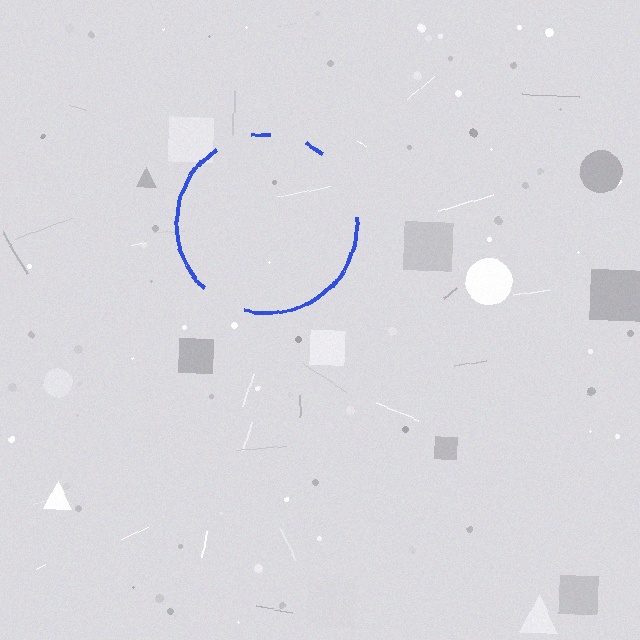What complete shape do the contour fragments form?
The contour fragments form a circle.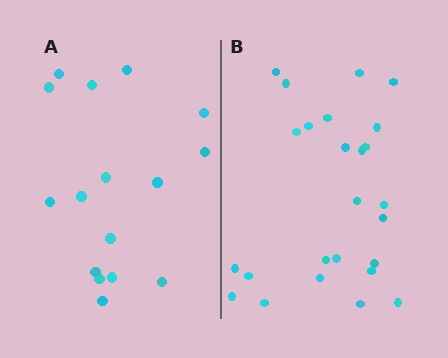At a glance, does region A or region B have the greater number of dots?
Region B (the right region) has more dots.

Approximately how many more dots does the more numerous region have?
Region B has roughly 8 or so more dots than region A.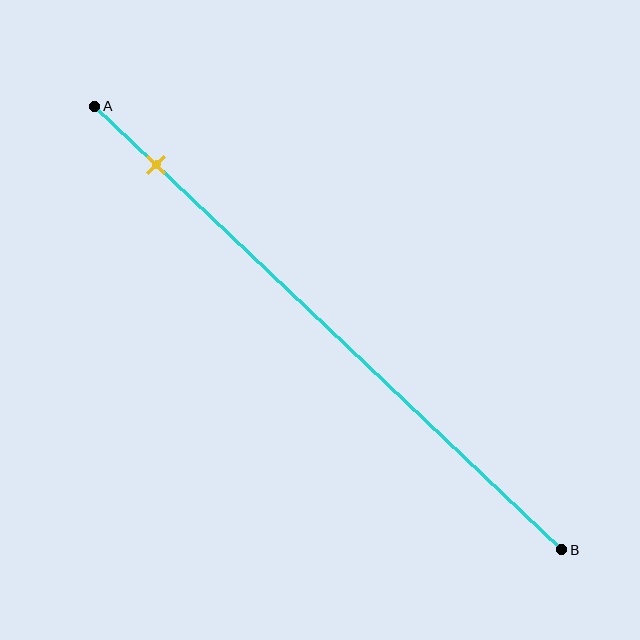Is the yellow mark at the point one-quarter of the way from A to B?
No, the mark is at about 15% from A, not at the 25% one-quarter point.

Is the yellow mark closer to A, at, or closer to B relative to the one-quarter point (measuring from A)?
The yellow mark is closer to point A than the one-quarter point of segment AB.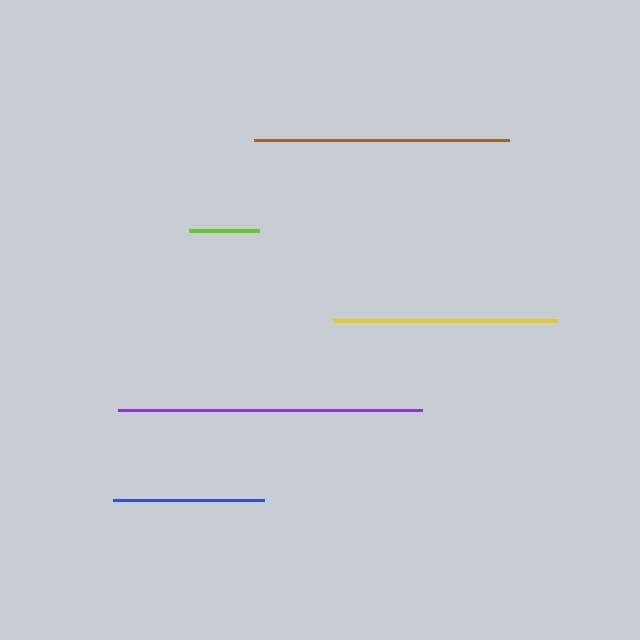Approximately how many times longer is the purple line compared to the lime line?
The purple line is approximately 4.3 times the length of the lime line.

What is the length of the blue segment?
The blue segment is approximately 151 pixels long.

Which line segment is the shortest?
The lime line is the shortest at approximately 70 pixels.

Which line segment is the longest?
The purple line is the longest at approximately 304 pixels.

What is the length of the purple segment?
The purple segment is approximately 304 pixels long.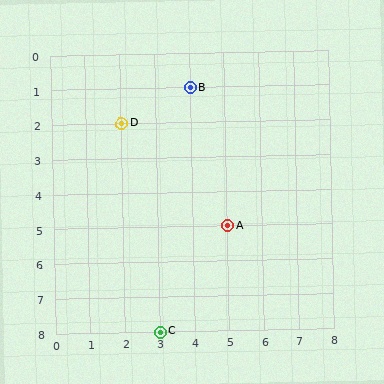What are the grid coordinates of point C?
Point C is at grid coordinates (3, 8).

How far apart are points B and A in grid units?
Points B and A are 1 column and 4 rows apart (about 4.1 grid units diagonally).